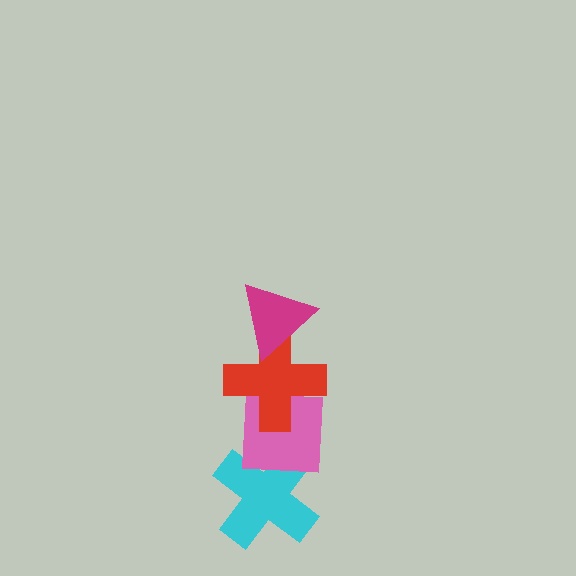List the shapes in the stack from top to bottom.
From top to bottom: the magenta triangle, the red cross, the pink square, the cyan cross.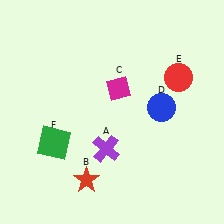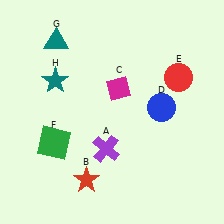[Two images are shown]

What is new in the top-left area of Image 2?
A teal triangle (G) was added in the top-left area of Image 2.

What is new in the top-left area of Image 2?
A teal star (H) was added in the top-left area of Image 2.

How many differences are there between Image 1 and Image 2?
There are 2 differences between the two images.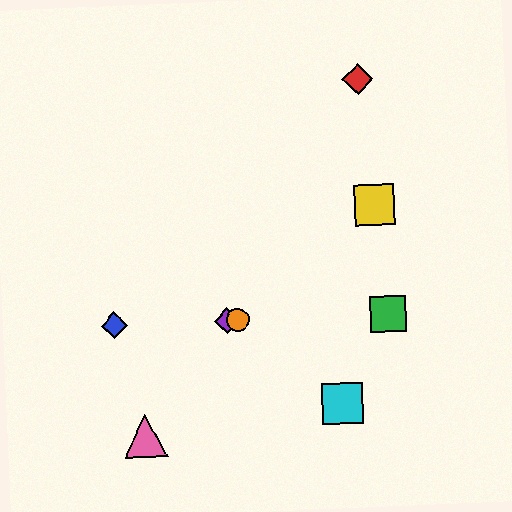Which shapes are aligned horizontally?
The blue diamond, the green square, the purple diamond, the orange circle are aligned horizontally.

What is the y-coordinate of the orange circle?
The orange circle is at y≈320.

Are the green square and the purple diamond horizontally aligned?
Yes, both are at y≈314.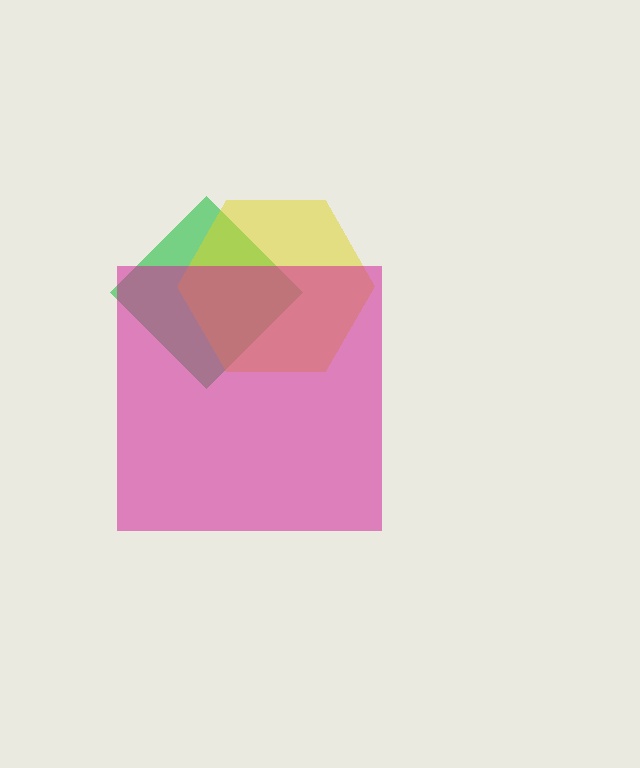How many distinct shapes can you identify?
There are 3 distinct shapes: a green diamond, a yellow hexagon, a magenta square.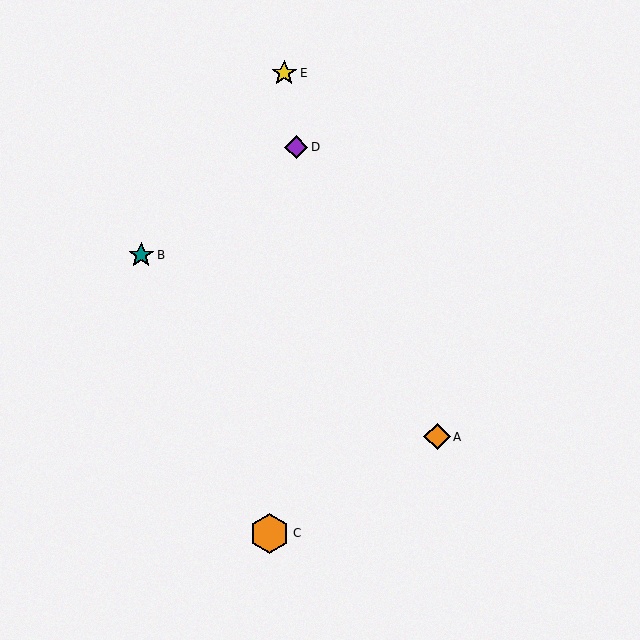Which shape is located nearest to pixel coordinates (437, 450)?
The orange diamond (labeled A) at (437, 437) is nearest to that location.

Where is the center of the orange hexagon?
The center of the orange hexagon is at (270, 533).